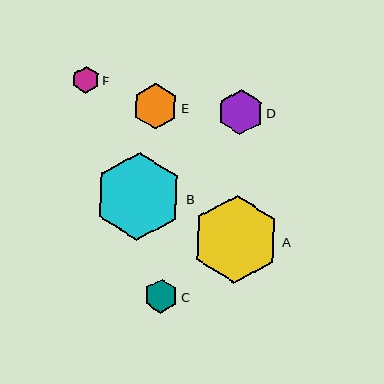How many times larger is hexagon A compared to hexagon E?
Hexagon A is approximately 1.9 times the size of hexagon E.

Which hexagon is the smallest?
Hexagon F is the smallest with a size of approximately 28 pixels.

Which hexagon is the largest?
Hexagon A is the largest with a size of approximately 88 pixels.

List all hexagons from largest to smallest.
From largest to smallest: A, B, E, D, C, F.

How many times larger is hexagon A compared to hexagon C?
Hexagon A is approximately 2.6 times the size of hexagon C.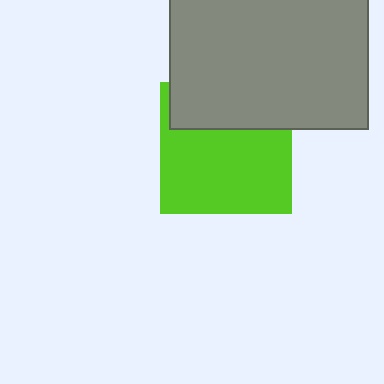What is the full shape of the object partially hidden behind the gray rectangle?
The partially hidden object is a lime square.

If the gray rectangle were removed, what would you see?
You would see the complete lime square.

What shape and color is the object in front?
The object in front is a gray rectangle.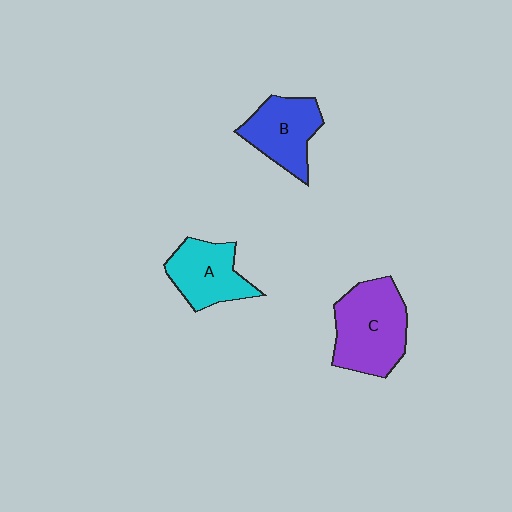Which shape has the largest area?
Shape C (purple).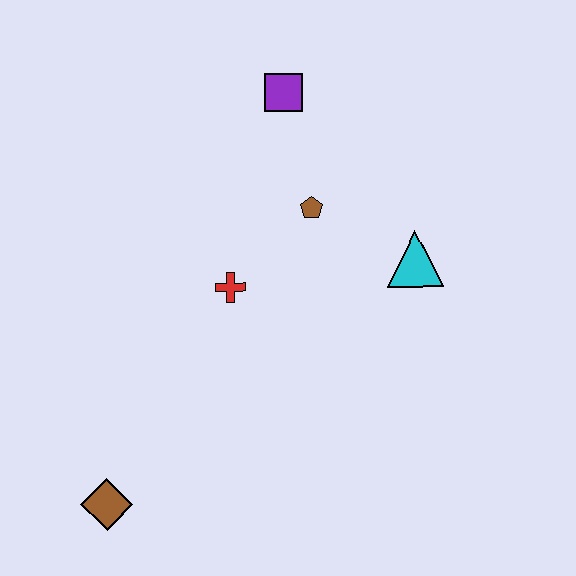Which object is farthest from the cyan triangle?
The brown diamond is farthest from the cyan triangle.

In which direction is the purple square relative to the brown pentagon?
The purple square is above the brown pentagon.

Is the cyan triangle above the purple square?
No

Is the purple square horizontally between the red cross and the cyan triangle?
Yes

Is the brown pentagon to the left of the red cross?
No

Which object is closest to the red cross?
The brown pentagon is closest to the red cross.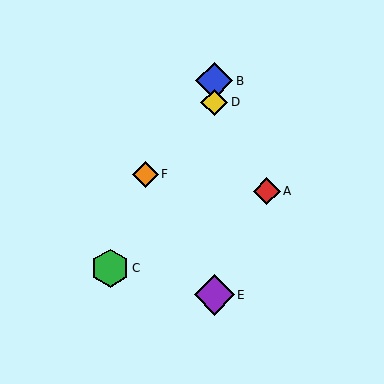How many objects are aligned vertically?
3 objects (B, D, E) are aligned vertically.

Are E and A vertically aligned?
No, E is at x≈214 and A is at x≈267.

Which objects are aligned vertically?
Objects B, D, E are aligned vertically.